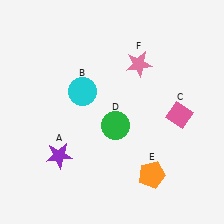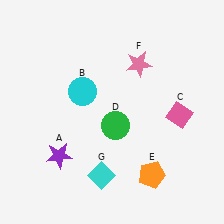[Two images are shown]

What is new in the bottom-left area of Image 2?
A cyan diamond (G) was added in the bottom-left area of Image 2.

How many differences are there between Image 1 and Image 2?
There is 1 difference between the two images.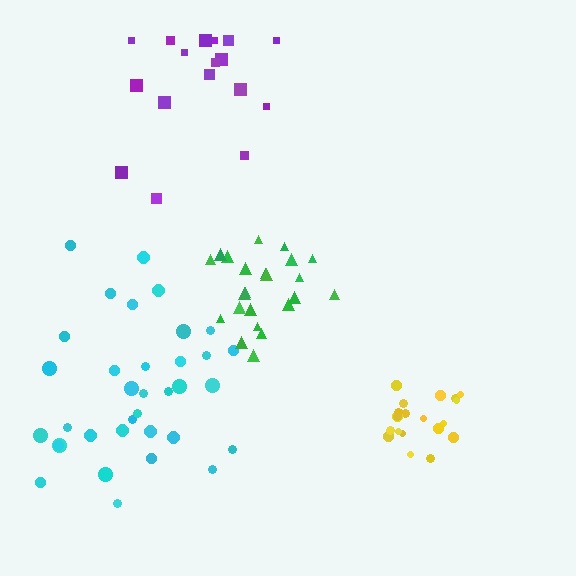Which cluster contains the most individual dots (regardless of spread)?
Cyan (35).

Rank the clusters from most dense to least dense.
yellow, green, cyan, purple.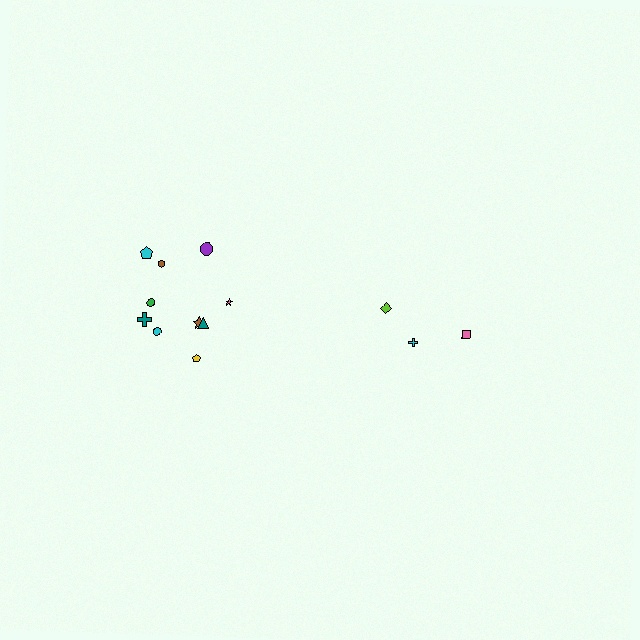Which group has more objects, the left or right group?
The left group.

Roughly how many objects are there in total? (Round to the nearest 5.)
Roughly 15 objects in total.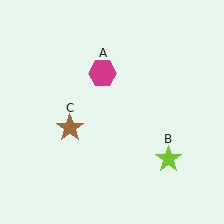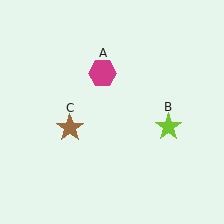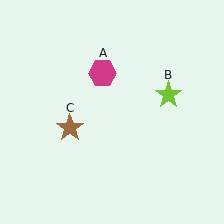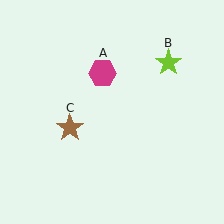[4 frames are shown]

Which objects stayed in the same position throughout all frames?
Magenta hexagon (object A) and brown star (object C) remained stationary.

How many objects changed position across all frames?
1 object changed position: lime star (object B).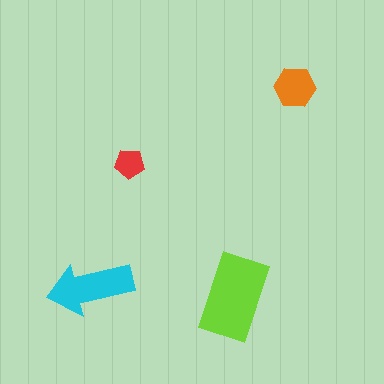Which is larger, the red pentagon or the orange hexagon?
The orange hexagon.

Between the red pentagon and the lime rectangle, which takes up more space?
The lime rectangle.